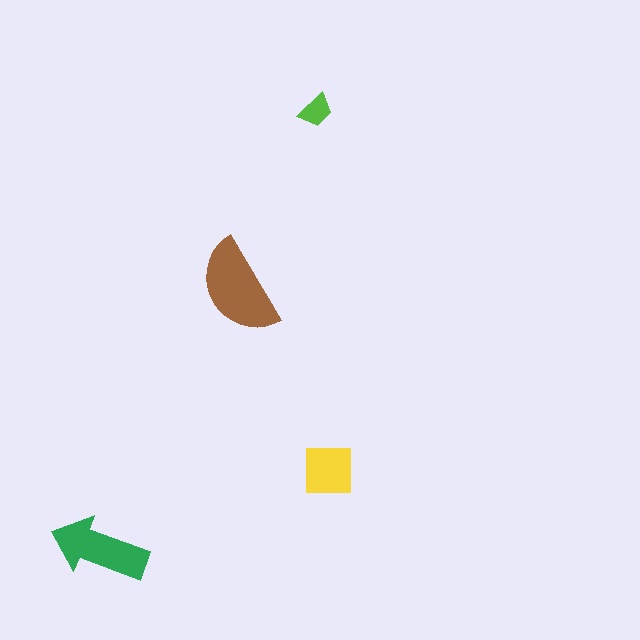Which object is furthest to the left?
The green arrow is leftmost.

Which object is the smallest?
The lime trapezoid.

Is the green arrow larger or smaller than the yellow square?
Larger.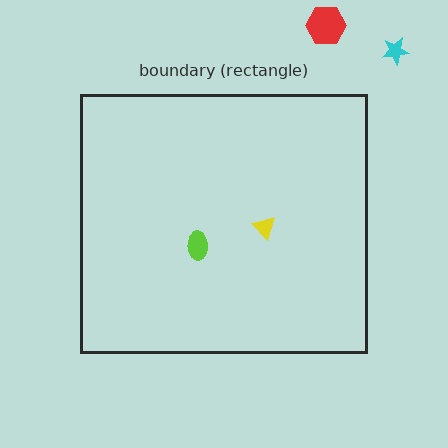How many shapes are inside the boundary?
2 inside, 2 outside.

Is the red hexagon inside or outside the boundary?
Outside.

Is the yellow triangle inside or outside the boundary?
Inside.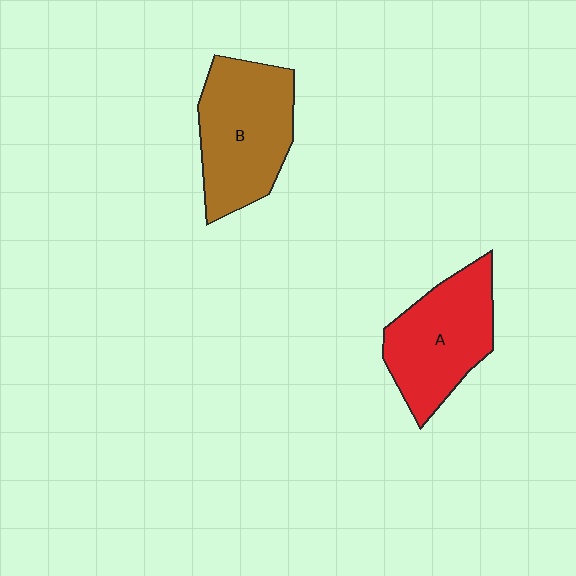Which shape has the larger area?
Shape B (brown).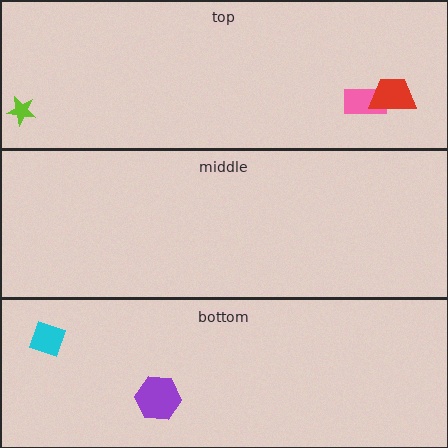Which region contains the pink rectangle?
The top region.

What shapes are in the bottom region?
The cyan diamond, the purple hexagon.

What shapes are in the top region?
The lime star, the pink rectangle, the red trapezoid.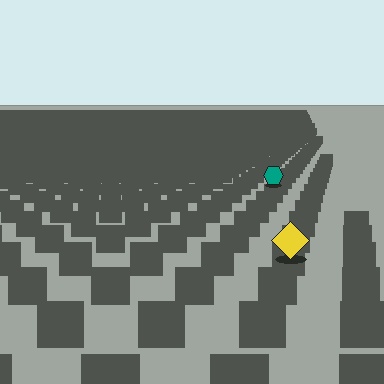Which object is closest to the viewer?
The yellow diamond is closest. The texture marks near it are larger and more spread out.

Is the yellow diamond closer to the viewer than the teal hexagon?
Yes. The yellow diamond is closer — you can tell from the texture gradient: the ground texture is coarser near it.